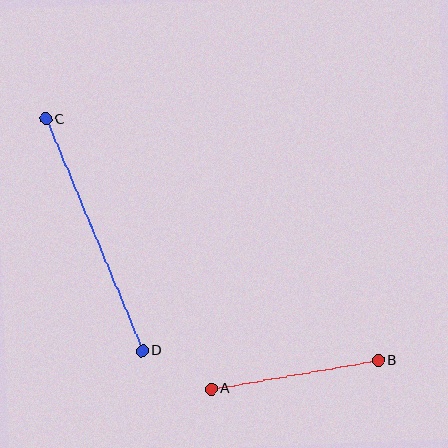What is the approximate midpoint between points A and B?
The midpoint is at approximately (295, 375) pixels.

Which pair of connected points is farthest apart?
Points C and D are farthest apart.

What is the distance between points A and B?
The distance is approximately 169 pixels.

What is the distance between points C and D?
The distance is approximately 251 pixels.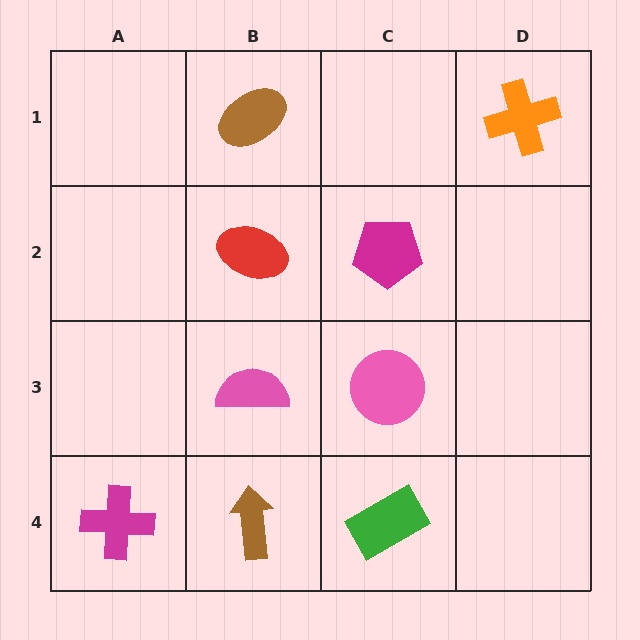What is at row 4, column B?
A brown arrow.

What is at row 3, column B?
A pink semicircle.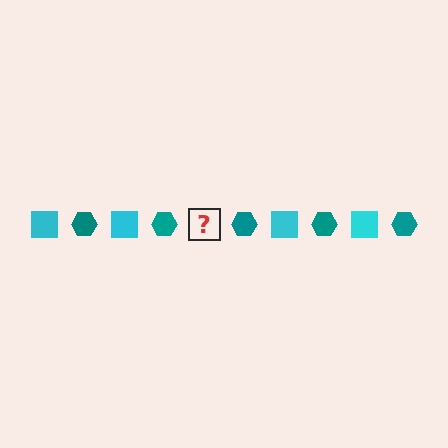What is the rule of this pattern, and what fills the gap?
The rule is that the pattern alternates between cyan square and teal hexagon. The gap should be filled with a cyan square.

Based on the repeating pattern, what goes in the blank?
The blank should be a cyan square.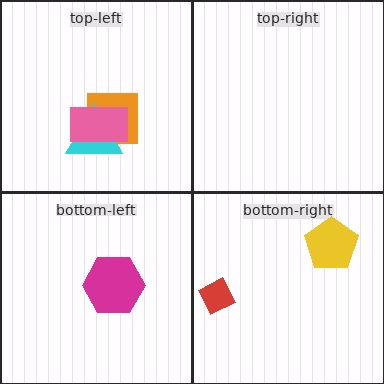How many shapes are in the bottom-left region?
1.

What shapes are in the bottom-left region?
The magenta hexagon.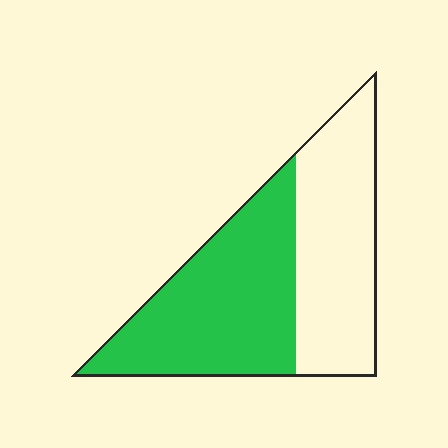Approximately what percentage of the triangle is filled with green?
Approximately 55%.